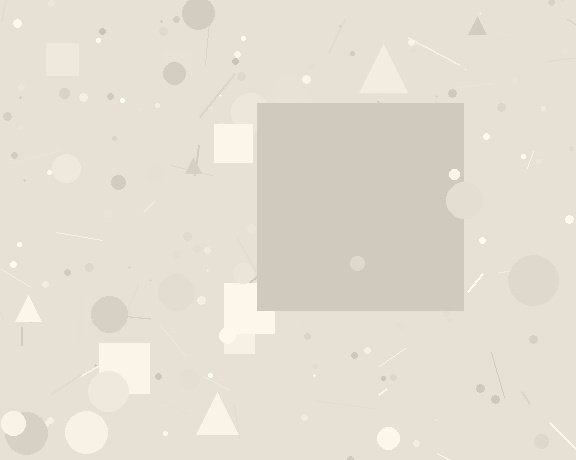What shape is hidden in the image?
A square is hidden in the image.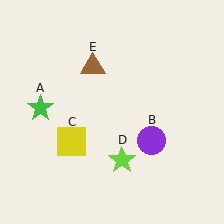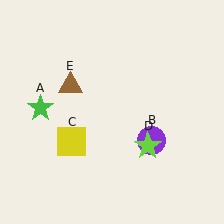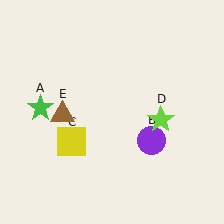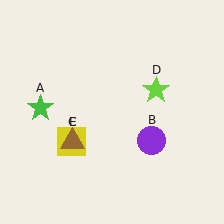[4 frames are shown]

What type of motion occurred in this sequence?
The lime star (object D), brown triangle (object E) rotated counterclockwise around the center of the scene.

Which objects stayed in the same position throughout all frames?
Green star (object A) and purple circle (object B) and yellow square (object C) remained stationary.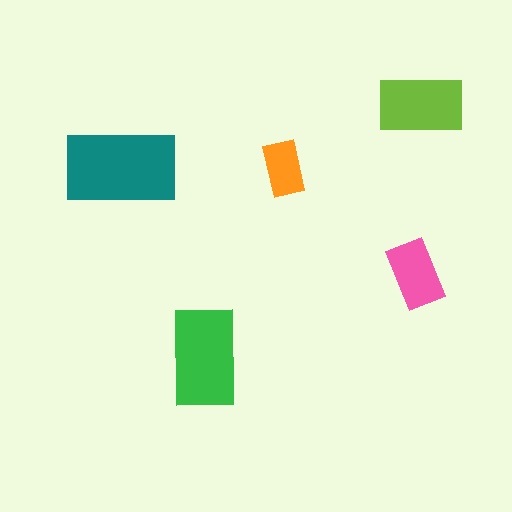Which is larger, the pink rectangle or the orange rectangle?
The pink one.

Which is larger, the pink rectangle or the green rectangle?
The green one.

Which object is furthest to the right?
The lime rectangle is rightmost.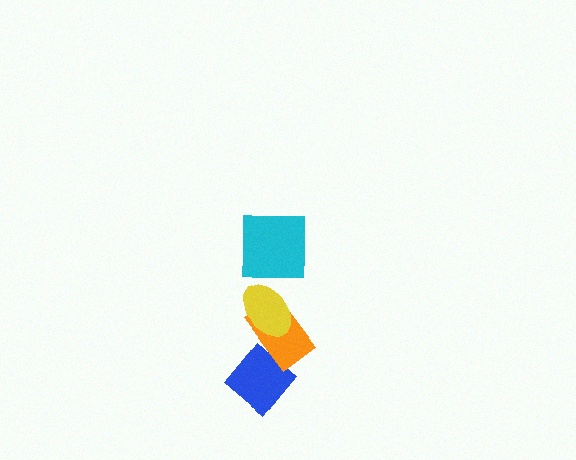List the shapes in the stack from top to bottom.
From top to bottom: the cyan square, the yellow ellipse, the orange rectangle, the blue diamond.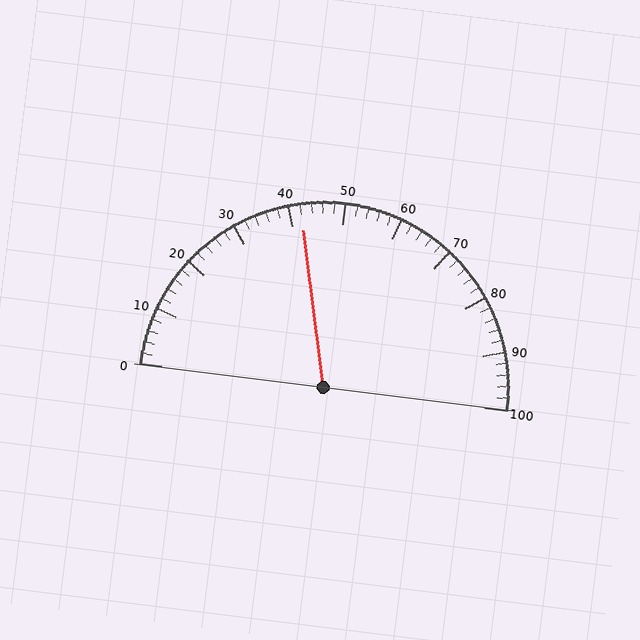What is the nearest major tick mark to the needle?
The nearest major tick mark is 40.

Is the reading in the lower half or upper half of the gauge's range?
The reading is in the lower half of the range (0 to 100).